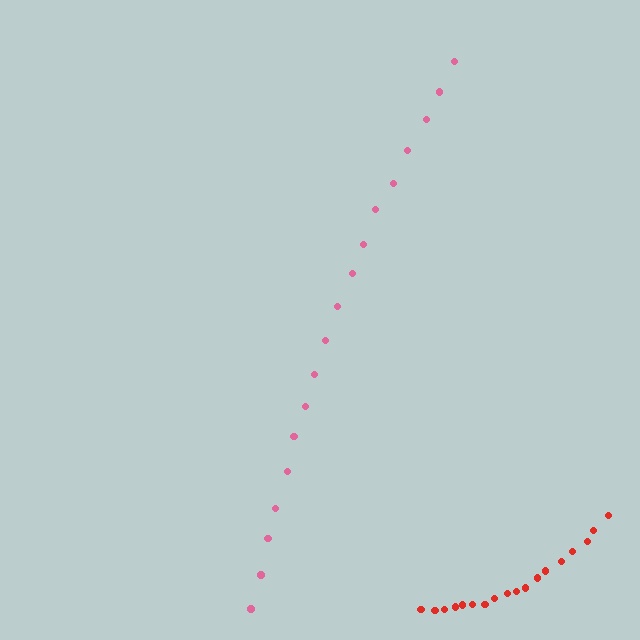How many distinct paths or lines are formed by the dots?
There are 2 distinct paths.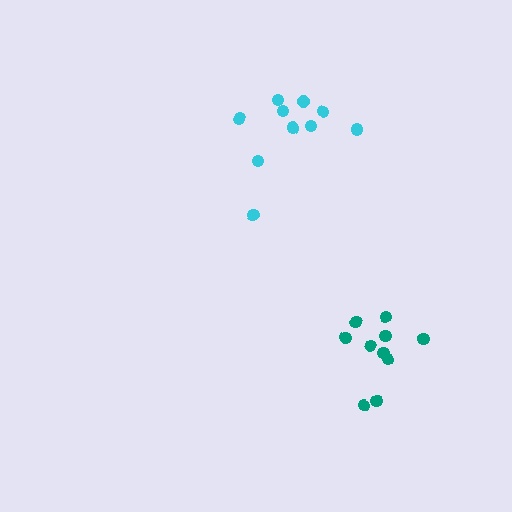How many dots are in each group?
Group 1: 10 dots, Group 2: 10 dots (20 total).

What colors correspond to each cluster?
The clusters are colored: teal, cyan.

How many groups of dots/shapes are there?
There are 2 groups.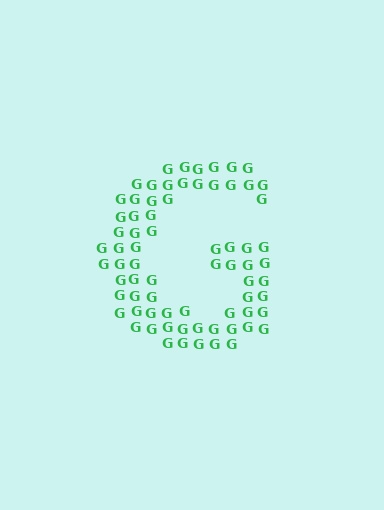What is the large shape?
The large shape is the letter G.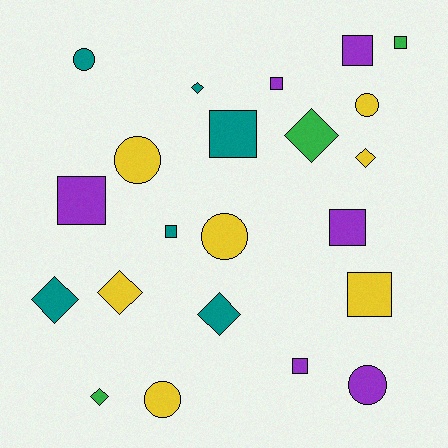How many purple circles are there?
There is 1 purple circle.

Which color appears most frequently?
Yellow, with 7 objects.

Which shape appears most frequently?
Square, with 9 objects.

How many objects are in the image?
There are 22 objects.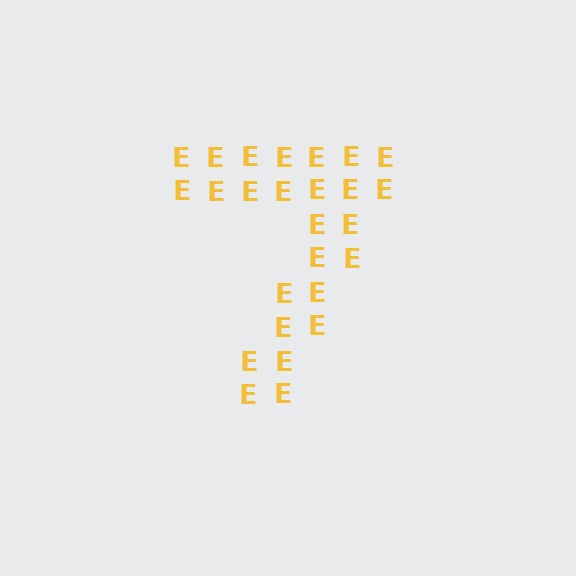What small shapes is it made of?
It is made of small letter E's.